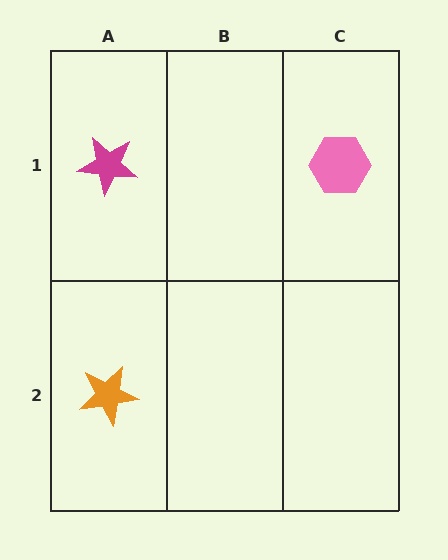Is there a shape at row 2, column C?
No, that cell is empty.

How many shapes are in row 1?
2 shapes.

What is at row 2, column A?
An orange star.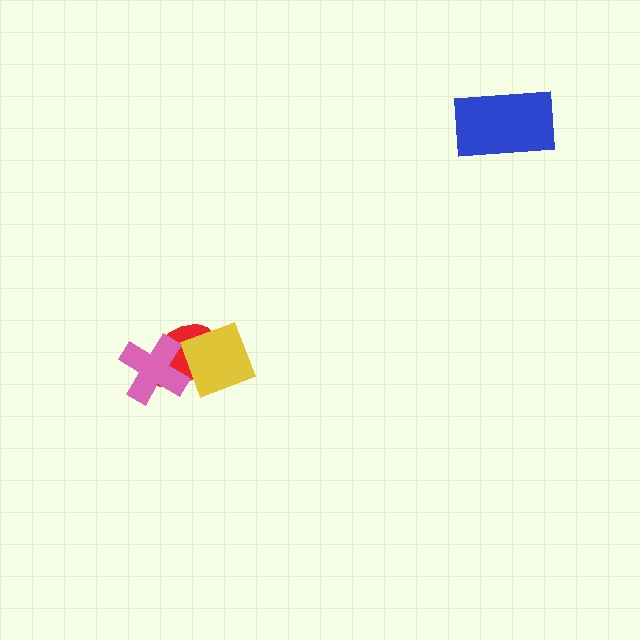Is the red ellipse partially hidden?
Yes, it is partially covered by another shape.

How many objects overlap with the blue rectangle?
0 objects overlap with the blue rectangle.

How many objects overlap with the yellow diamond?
2 objects overlap with the yellow diamond.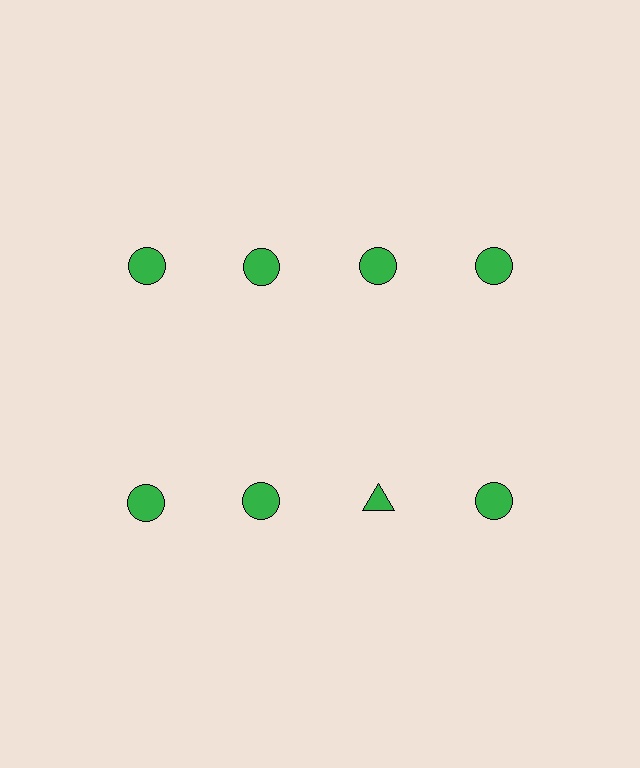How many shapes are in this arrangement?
There are 8 shapes arranged in a grid pattern.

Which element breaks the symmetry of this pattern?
The green triangle in the second row, center column breaks the symmetry. All other shapes are green circles.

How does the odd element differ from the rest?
It has a different shape: triangle instead of circle.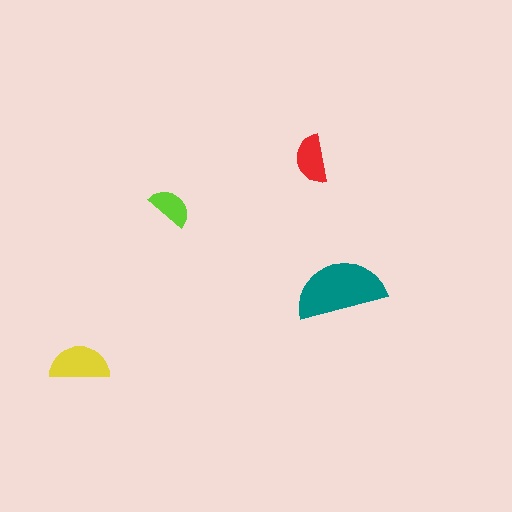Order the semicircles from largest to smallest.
the teal one, the yellow one, the red one, the lime one.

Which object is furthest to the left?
The yellow semicircle is leftmost.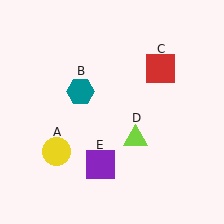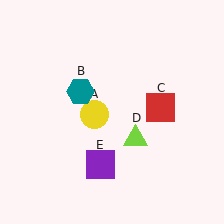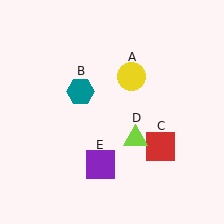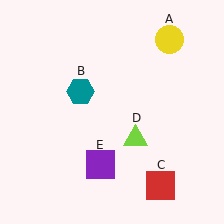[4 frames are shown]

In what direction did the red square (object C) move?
The red square (object C) moved down.